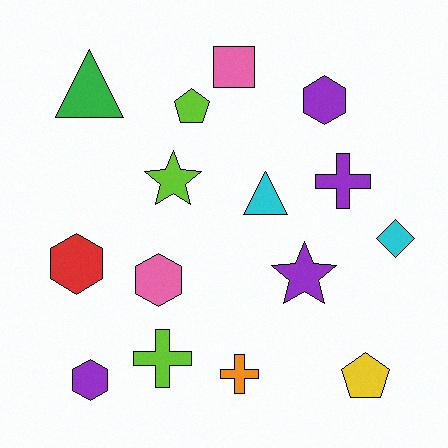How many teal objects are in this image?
There are no teal objects.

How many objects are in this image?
There are 15 objects.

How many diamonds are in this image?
There is 1 diamond.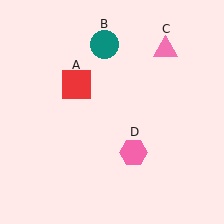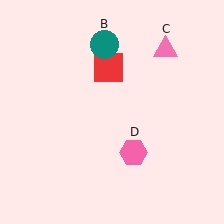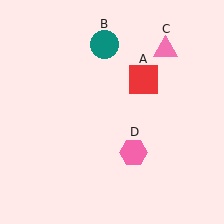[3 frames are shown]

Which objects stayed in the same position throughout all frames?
Teal circle (object B) and pink triangle (object C) and pink hexagon (object D) remained stationary.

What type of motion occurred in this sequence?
The red square (object A) rotated clockwise around the center of the scene.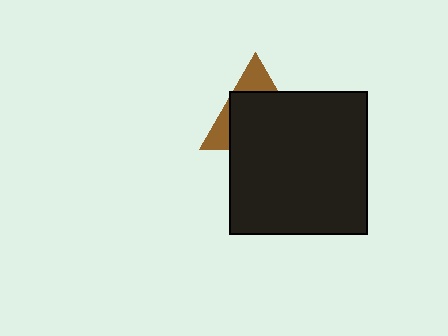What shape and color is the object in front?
The object in front is a black rectangle.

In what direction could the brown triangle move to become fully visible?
The brown triangle could move up. That would shift it out from behind the black rectangle entirely.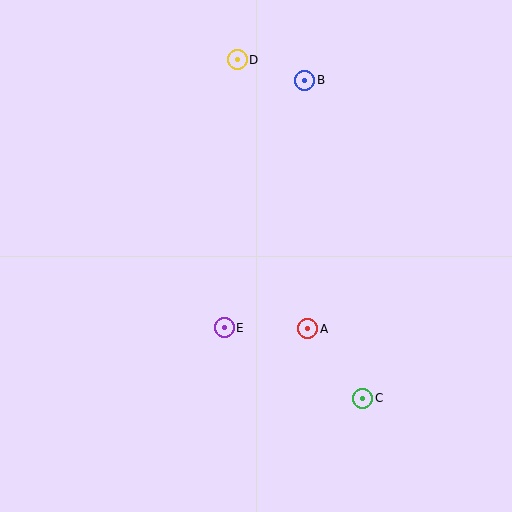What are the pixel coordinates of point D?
Point D is at (237, 60).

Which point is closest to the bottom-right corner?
Point C is closest to the bottom-right corner.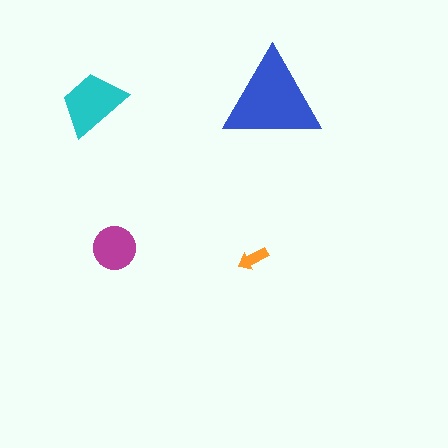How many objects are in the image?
There are 4 objects in the image.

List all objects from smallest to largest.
The orange arrow, the magenta circle, the cyan trapezoid, the blue triangle.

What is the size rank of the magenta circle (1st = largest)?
3rd.